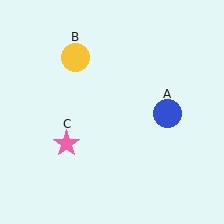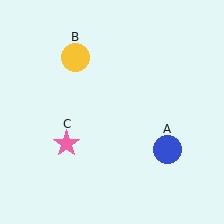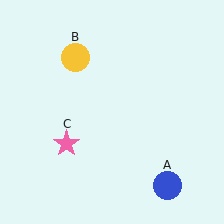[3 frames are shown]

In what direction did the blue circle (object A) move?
The blue circle (object A) moved down.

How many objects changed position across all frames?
1 object changed position: blue circle (object A).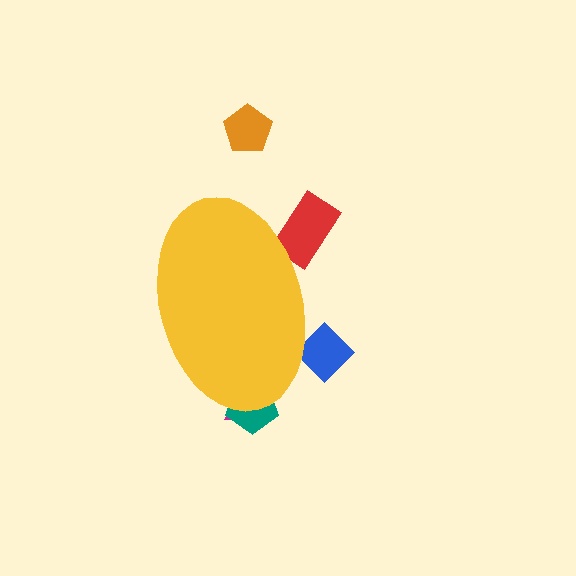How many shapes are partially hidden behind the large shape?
4 shapes are partially hidden.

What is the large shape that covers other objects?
A yellow ellipse.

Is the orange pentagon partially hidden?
No, the orange pentagon is fully visible.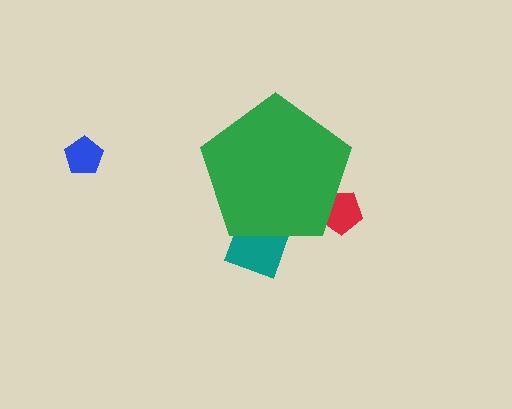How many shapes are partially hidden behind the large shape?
2 shapes are partially hidden.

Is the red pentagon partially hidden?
Yes, the red pentagon is partially hidden behind the green pentagon.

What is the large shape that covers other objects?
A green pentagon.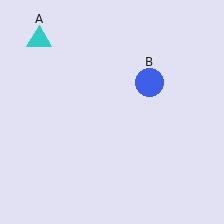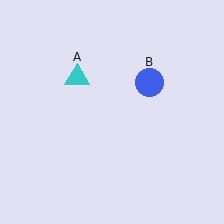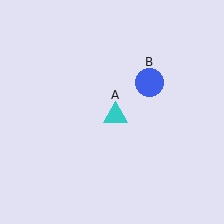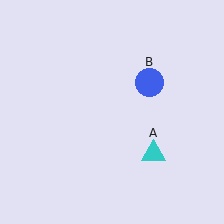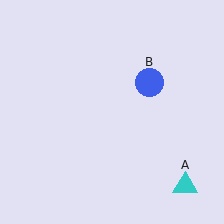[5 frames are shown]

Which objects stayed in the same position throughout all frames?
Blue circle (object B) remained stationary.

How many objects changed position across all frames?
1 object changed position: cyan triangle (object A).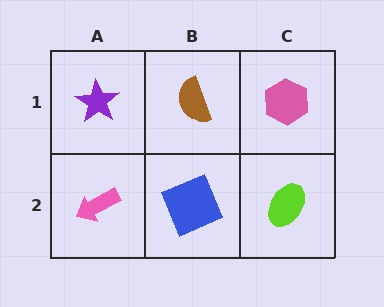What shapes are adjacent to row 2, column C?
A pink hexagon (row 1, column C), a blue square (row 2, column B).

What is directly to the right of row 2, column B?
A lime ellipse.